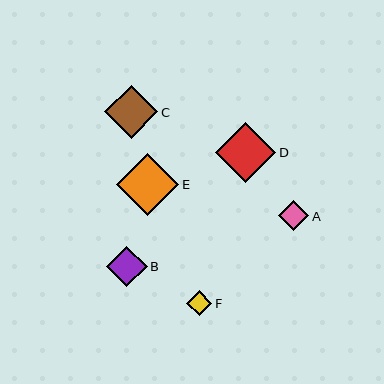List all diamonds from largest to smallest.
From largest to smallest: E, D, C, B, A, F.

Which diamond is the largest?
Diamond E is the largest with a size of approximately 63 pixels.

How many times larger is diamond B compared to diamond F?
Diamond B is approximately 1.6 times the size of diamond F.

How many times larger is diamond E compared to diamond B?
Diamond E is approximately 1.6 times the size of diamond B.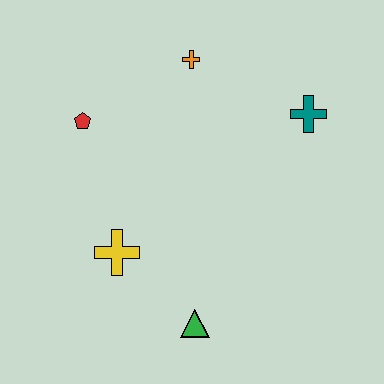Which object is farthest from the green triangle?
The orange cross is farthest from the green triangle.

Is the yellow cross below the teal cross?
Yes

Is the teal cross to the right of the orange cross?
Yes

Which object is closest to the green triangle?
The yellow cross is closest to the green triangle.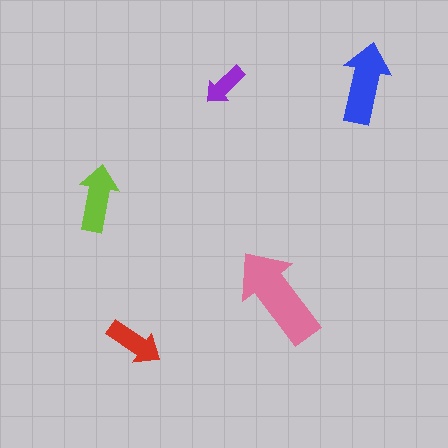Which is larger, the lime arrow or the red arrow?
The lime one.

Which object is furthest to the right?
The blue arrow is rightmost.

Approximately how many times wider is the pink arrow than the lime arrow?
About 1.5 times wider.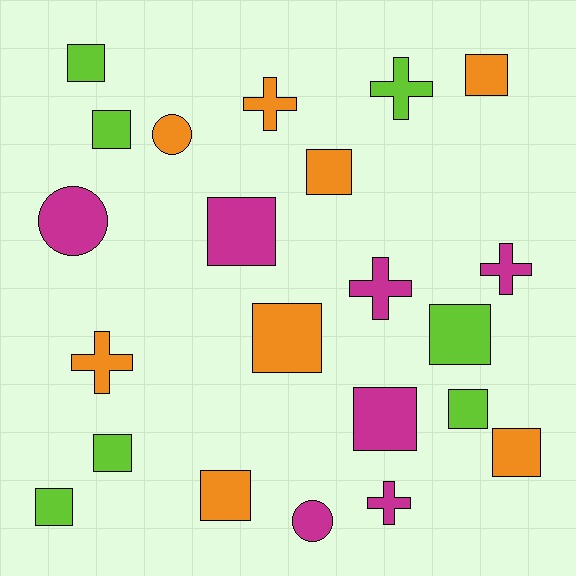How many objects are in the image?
There are 22 objects.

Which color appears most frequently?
Orange, with 8 objects.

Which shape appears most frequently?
Square, with 13 objects.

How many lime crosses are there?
There is 1 lime cross.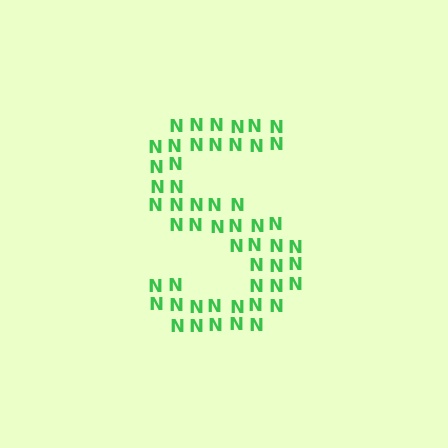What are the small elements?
The small elements are letter N's.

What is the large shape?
The large shape is the letter S.